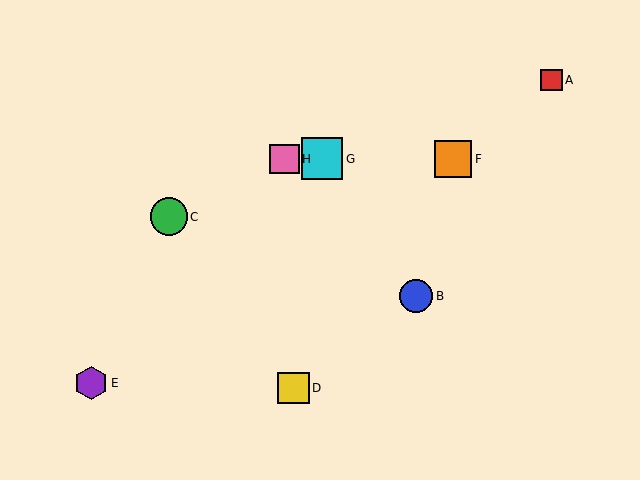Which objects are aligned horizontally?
Objects F, G, H are aligned horizontally.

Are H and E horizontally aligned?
No, H is at y≈159 and E is at y≈383.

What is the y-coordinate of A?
Object A is at y≈80.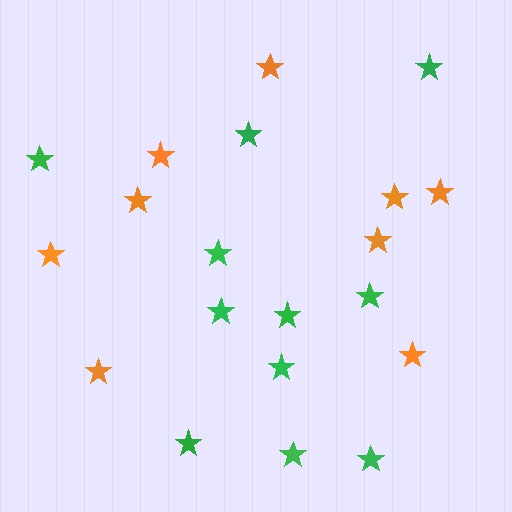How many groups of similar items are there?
There are 2 groups: one group of green stars (11) and one group of orange stars (9).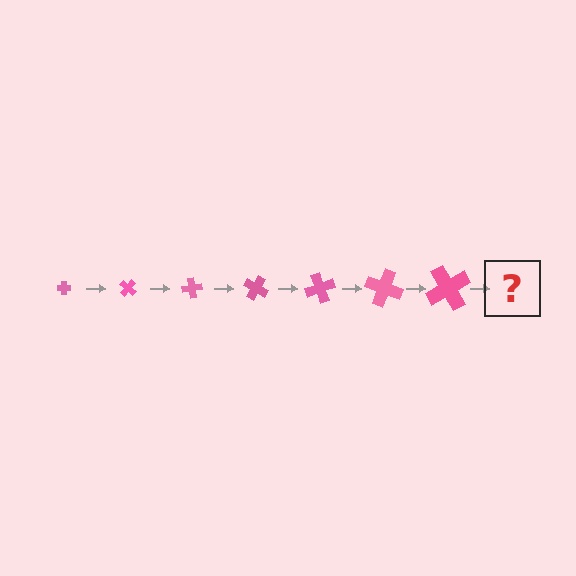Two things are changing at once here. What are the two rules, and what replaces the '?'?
The two rules are that the cross grows larger each step and it rotates 40 degrees each step. The '?' should be a cross, larger than the previous one and rotated 280 degrees from the start.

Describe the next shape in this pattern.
It should be a cross, larger than the previous one and rotated 280 degrees from the start.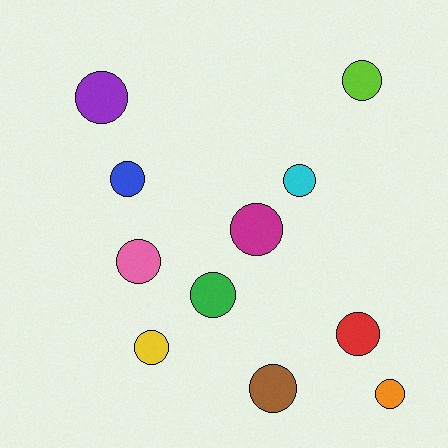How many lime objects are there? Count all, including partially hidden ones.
There is 1 lime object.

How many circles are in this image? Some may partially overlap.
There are 11 circles.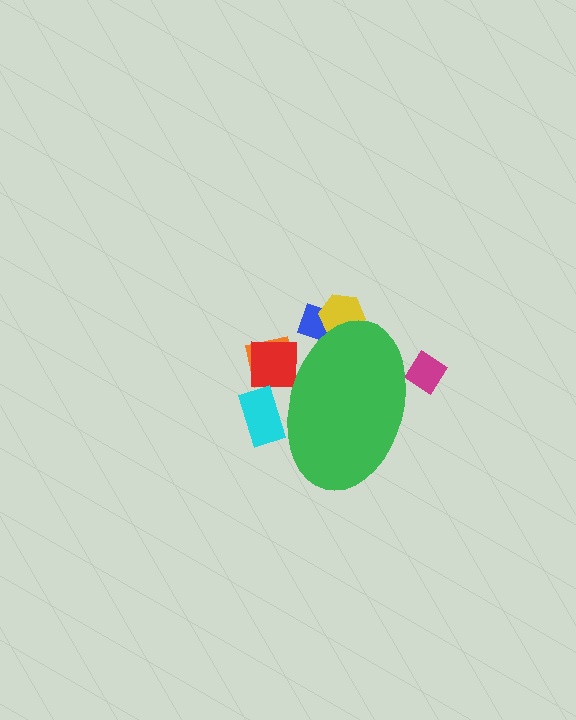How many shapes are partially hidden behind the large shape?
6 shapes are partially hidden.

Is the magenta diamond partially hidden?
Yes, the magenta diamond is partially hidden behind the green ellipse.